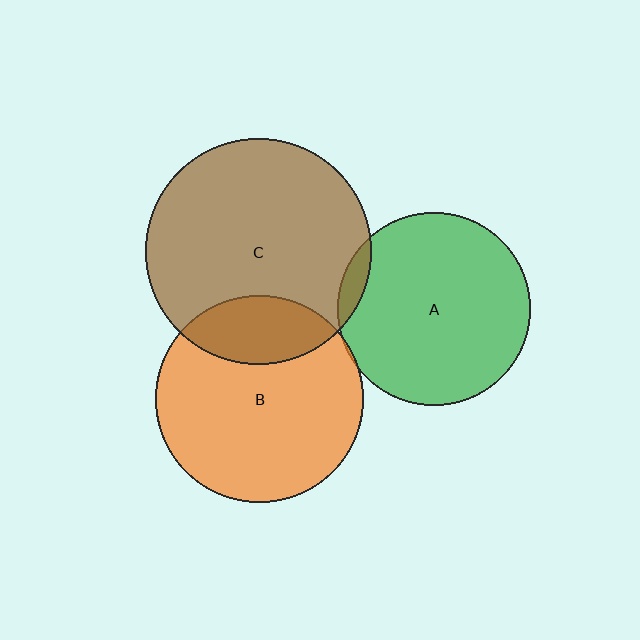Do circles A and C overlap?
Yes.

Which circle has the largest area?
Circle C (brown).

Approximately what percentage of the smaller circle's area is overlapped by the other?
Approximately 5%.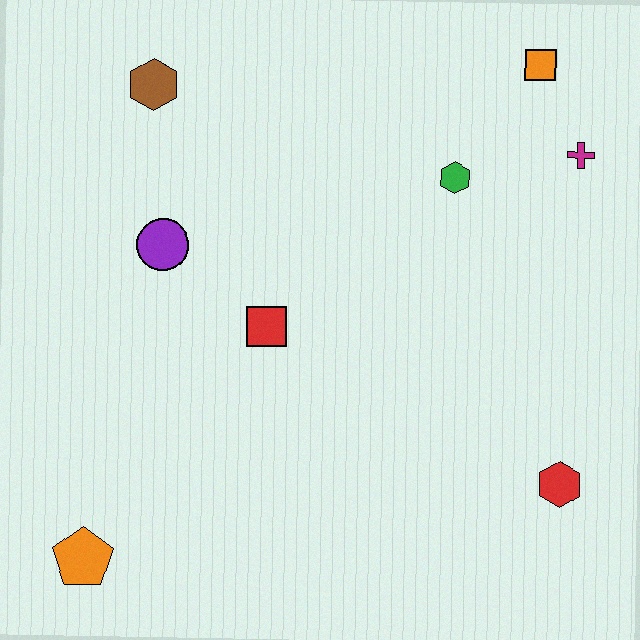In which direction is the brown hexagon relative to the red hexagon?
The brown hexagon is to the left of the red hexagon.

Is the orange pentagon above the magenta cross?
No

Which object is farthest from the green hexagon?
The orange pentagon is farthest from the green hexagon.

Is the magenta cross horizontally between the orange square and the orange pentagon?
No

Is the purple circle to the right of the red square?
No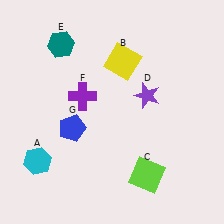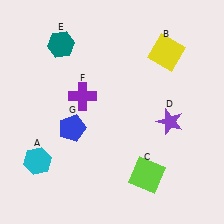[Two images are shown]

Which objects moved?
The objects that moved are: the yellow square (B), the purple star (D).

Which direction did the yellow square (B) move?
The yellow square (B) moved right.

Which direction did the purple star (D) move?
The purple star (D) moved down.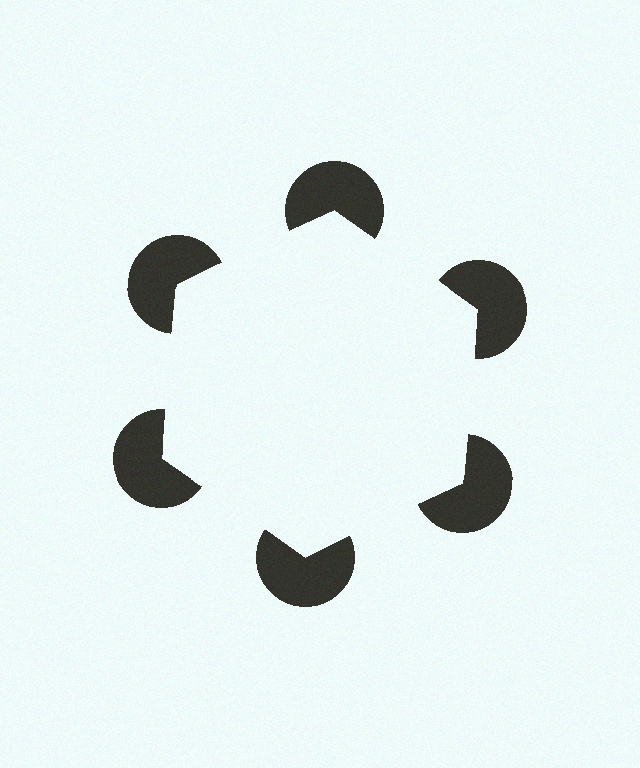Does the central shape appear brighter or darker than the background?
It typically appears slightly brighter than the background, even though no actual brightness change is drawn.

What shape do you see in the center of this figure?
An illusory hexagon — its edges are inferred from the aligned wedge cuts in the pac-man discs, not physically drawn.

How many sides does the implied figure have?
6 sides.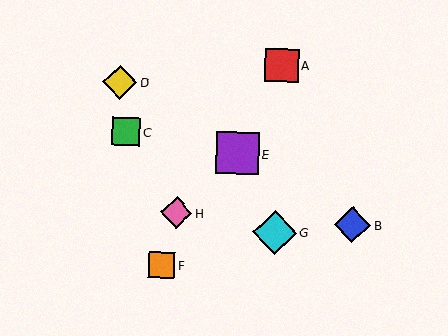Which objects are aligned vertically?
Objects A, G are aligned vertically.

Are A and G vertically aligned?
Yes, both are at x≈281.